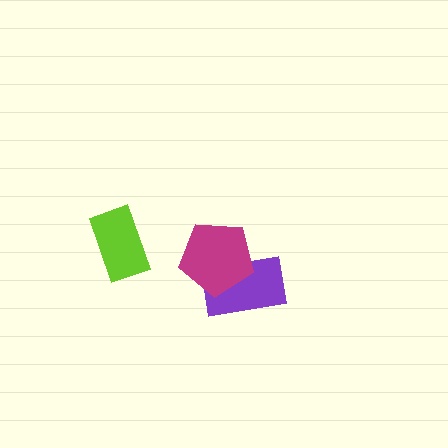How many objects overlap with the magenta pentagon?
1 object overlaps with the magenta pentagon.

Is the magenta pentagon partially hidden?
No, no other shape covers it.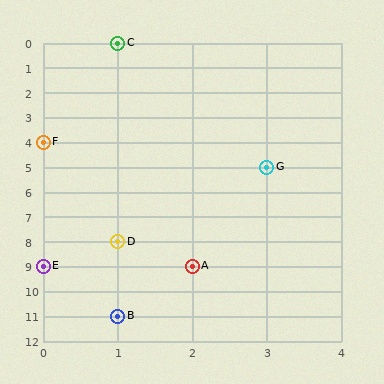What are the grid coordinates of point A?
Point A is at grid coordinates (2, 9).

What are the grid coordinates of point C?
Point C is at grid coordinates (1, 0).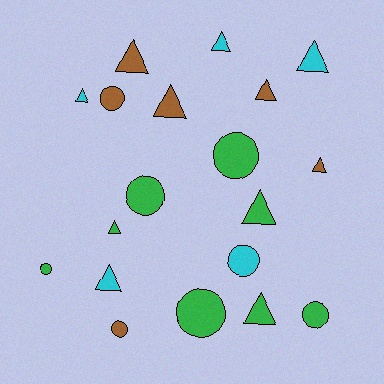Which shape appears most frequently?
Triangle, with 11 objects.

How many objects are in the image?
There are 19 objects.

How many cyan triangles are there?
There are 4 cyan triangles.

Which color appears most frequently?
Green, with 8 objects.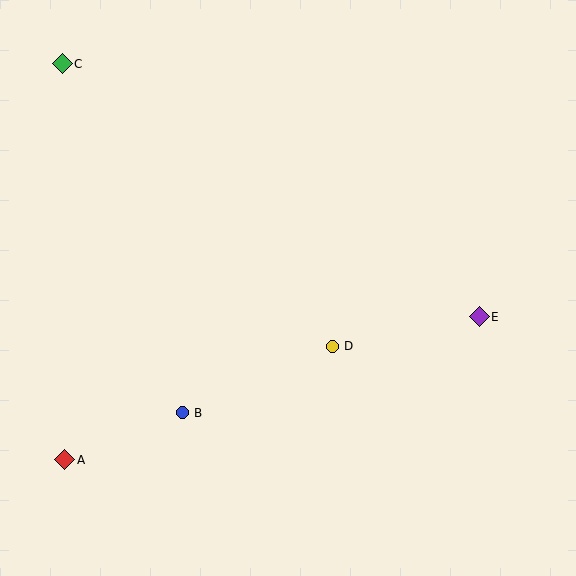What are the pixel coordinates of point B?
Point B is at (182, 413).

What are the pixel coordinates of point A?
Point A is at (65, 460).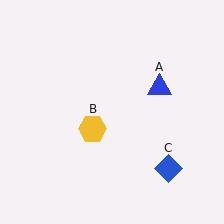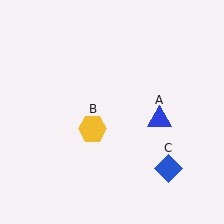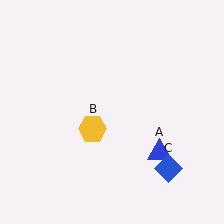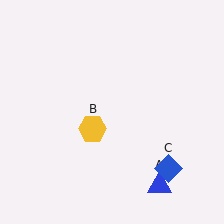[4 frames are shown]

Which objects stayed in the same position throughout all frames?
Yellow hexagon (object B) and blue diamond (object C) remained stationary.